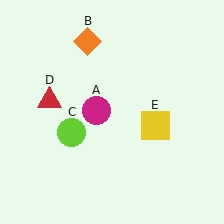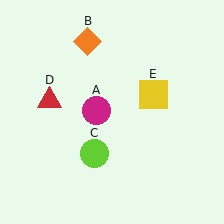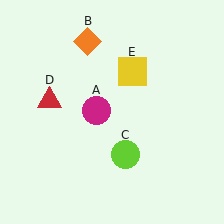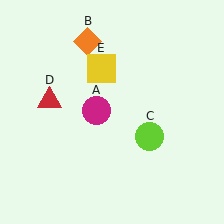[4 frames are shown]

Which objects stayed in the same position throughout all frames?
Magenta circle (object A) and orange diamond (object B) and red triangle (object D) remained stationary.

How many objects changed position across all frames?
2 objects changed position: lime circle (object C), yellow square (object E).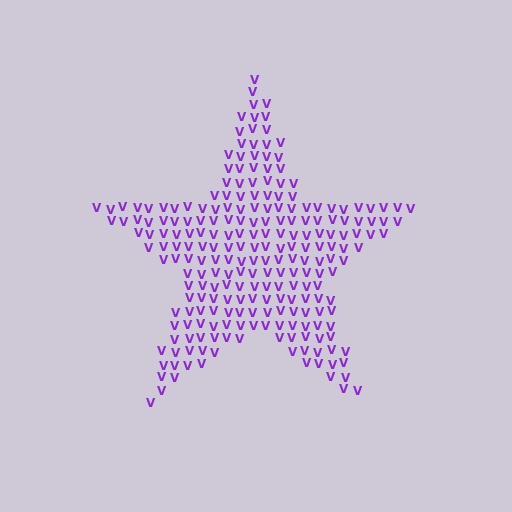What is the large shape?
The large shape is a star.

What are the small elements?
The small elements are letter V's.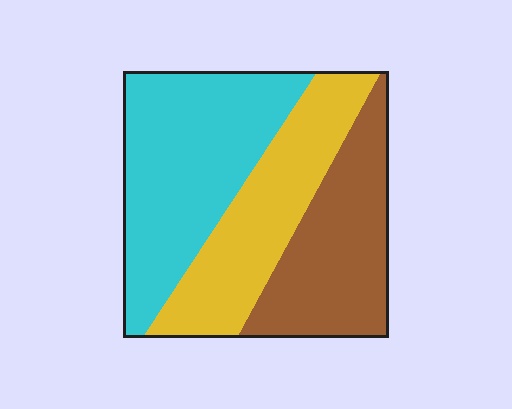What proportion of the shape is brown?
Brown covers roughly 30% of the shape.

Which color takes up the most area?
Cyan, at roughly 40%.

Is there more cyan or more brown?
Cyan.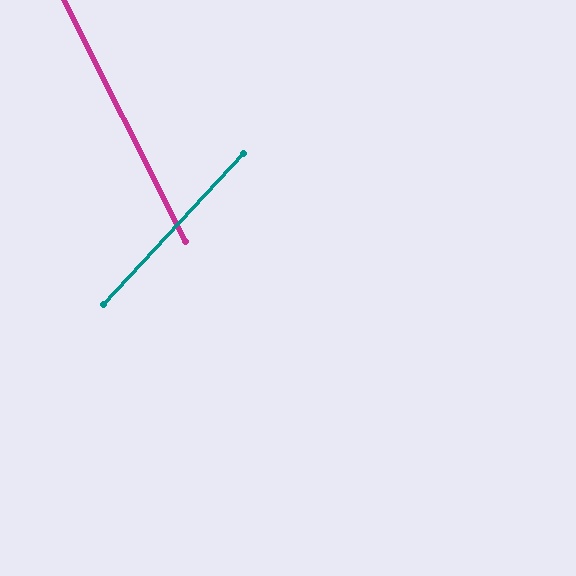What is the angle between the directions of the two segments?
Approximately 69 degrees.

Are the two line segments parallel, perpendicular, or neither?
Neither parallel nor perpendicular — they differ by about 69°.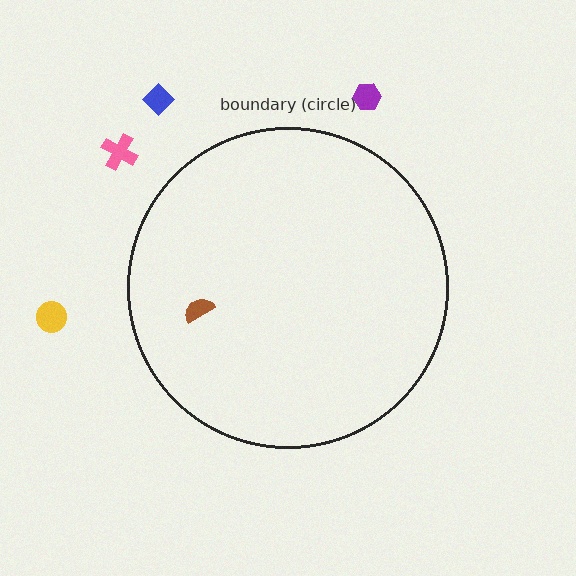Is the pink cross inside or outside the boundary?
Outside.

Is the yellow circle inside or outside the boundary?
Outside.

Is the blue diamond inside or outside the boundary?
Outside.